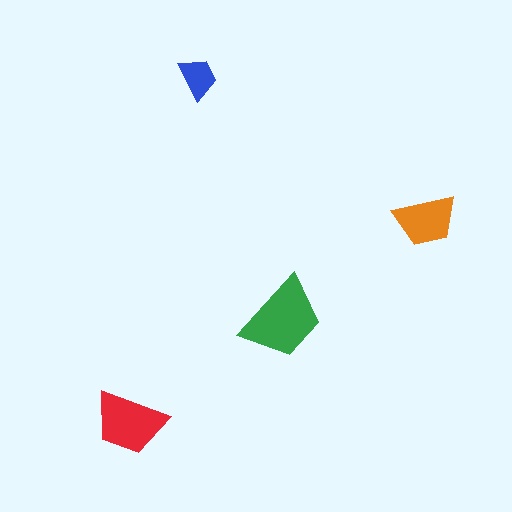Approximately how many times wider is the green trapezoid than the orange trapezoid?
About 1.5 times wider.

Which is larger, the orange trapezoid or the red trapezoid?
The red one.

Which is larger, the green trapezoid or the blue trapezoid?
The green one.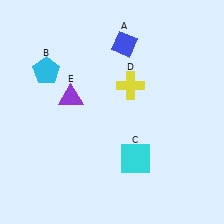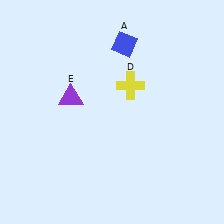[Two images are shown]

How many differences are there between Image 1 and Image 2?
There are 2 differences between the two images.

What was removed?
The cyan square (C), the cyan pentagon (B) were removed in Image 2.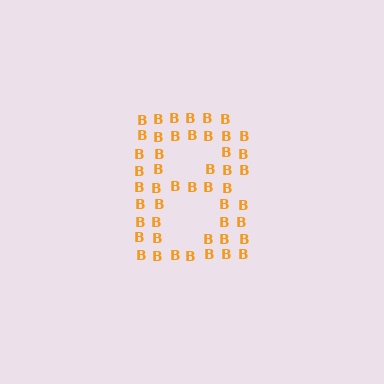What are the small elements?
The small elements are letter B's.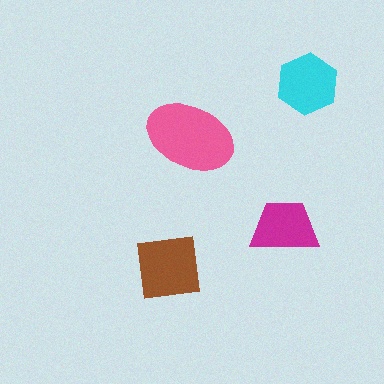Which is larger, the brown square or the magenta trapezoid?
The brown square.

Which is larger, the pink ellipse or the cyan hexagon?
The pink ellipse.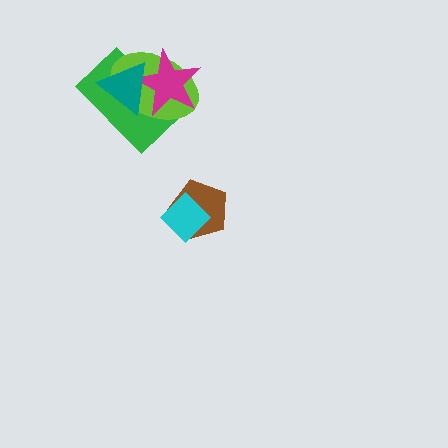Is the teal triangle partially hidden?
No, no other shape covers it.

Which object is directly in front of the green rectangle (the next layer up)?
The lime ellipse is directly in front of the green rectangle.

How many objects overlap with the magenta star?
3 objects overlap with the magenta star.